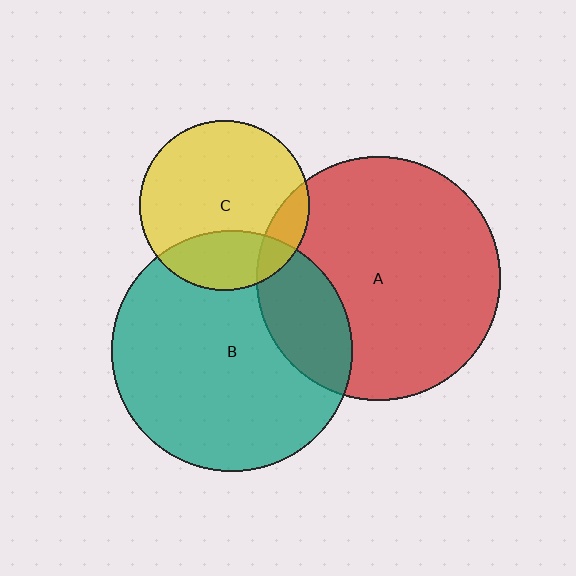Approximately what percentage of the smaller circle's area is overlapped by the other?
Approximately 25%.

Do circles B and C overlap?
Yes.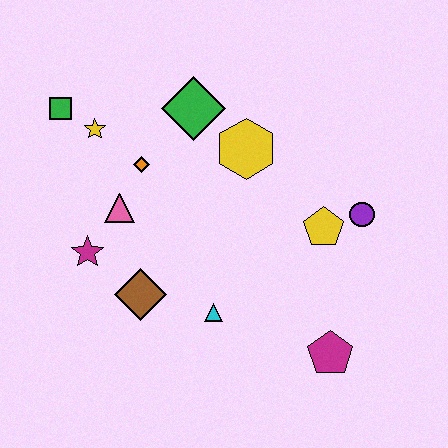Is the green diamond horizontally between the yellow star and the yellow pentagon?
Yes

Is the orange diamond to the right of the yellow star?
Yes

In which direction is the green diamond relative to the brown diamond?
The green diamond is above the brown diamond.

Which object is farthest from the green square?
The magenta pentagon is farthest from the green square.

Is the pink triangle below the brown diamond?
No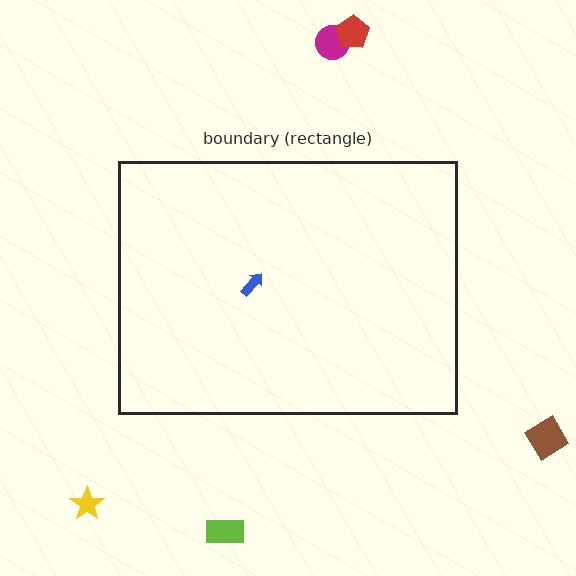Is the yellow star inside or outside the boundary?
Outside.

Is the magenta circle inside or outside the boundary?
Outside.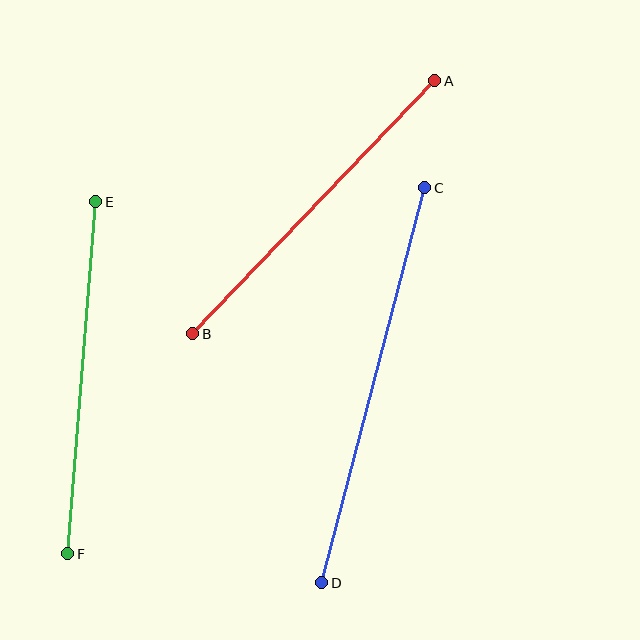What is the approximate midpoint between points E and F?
The midpoint is at approximately (82, 378) pixels.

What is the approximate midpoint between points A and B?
The midpoint is at approximately (314, 207) pixels.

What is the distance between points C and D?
The distance is approximately 408 pixels.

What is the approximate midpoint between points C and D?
The midpoint is at approximately (373, 385) pixels.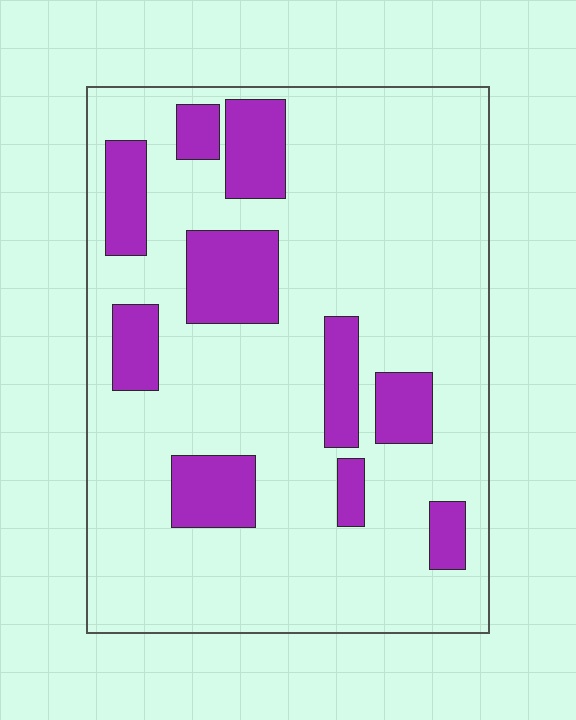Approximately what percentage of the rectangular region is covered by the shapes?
Approximately 20%.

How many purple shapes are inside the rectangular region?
10.